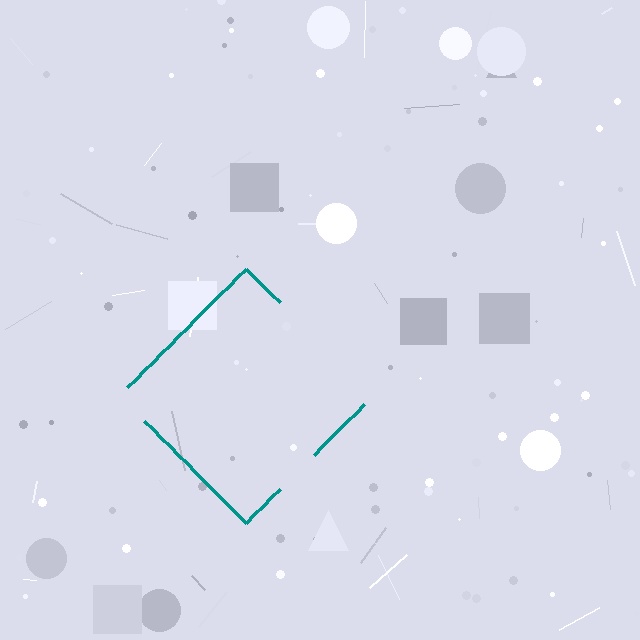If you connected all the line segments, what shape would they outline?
They would outline a diamond.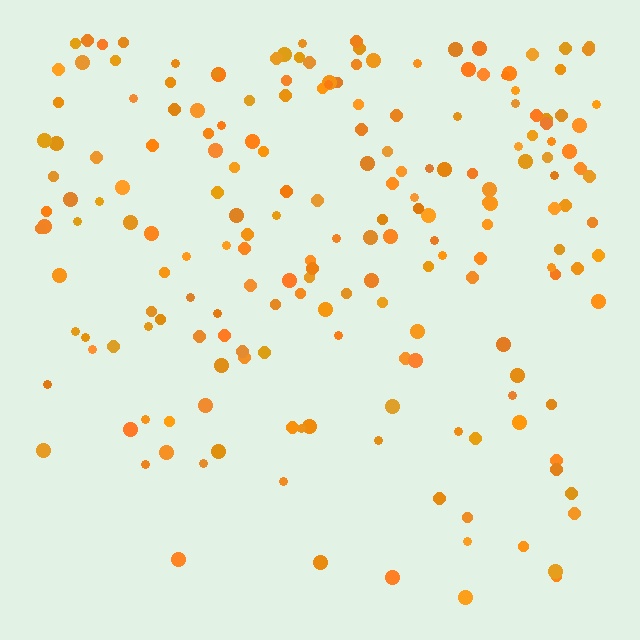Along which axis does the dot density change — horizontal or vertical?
Vertical.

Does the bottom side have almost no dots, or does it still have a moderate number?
Still a moderate number, just noticeably fewer than the top.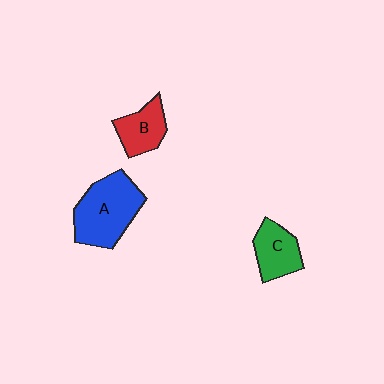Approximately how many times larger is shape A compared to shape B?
Approximately 1.9 times.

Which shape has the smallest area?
Shape B (red).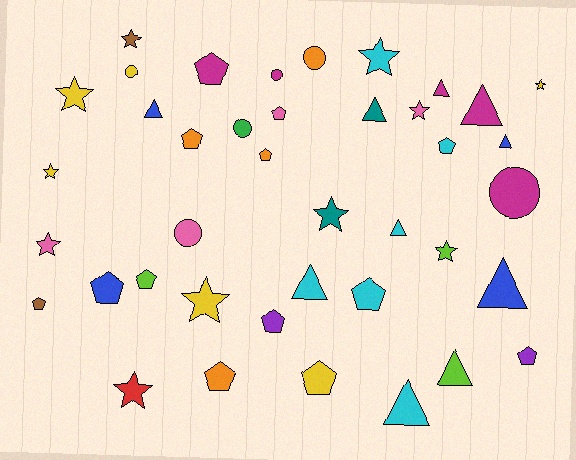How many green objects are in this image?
There is 1 green object.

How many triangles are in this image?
There are 10 triangles.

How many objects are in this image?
There are 40 objects.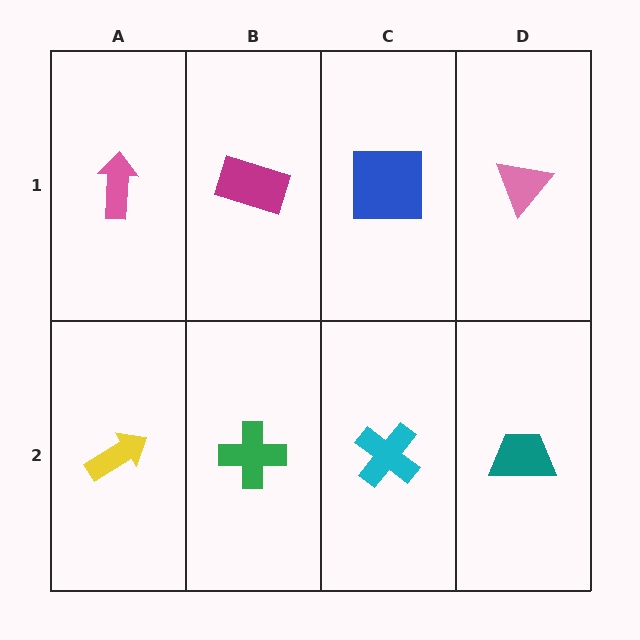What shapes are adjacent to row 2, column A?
A pink arrow (row 1, column A), a green cross (row 2, column B).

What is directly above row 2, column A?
A pink arrow.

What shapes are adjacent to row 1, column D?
A teal trapezoid (row 2, column D), a blue square (row 1, column C).